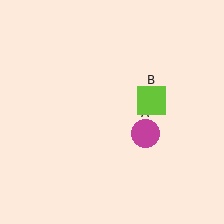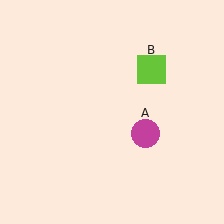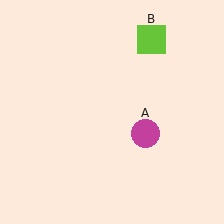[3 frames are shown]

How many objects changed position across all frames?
1 object changed position: lime square (object B).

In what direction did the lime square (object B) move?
The lime square (object B) moved up.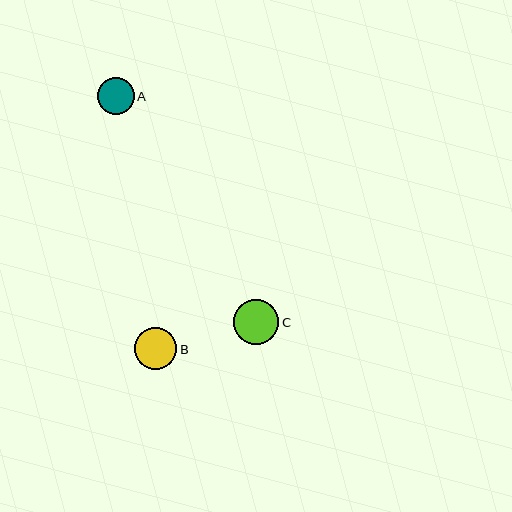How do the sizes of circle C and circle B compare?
Circle C and circle B are approximately the same size.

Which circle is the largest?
Circle C is the largest with a size of approximately 45 pixels.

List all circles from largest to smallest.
From largest to smallest: C, B, A.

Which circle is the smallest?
Circle A is the smallest with a size of approximately 36 pixels.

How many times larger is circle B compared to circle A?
Circle B is approximately 1.2 times the size of circle A.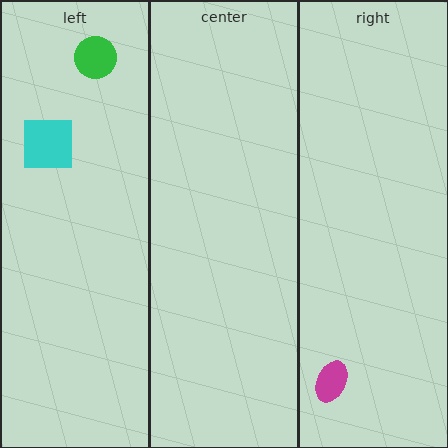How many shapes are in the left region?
2.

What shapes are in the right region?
The magenta ellipse.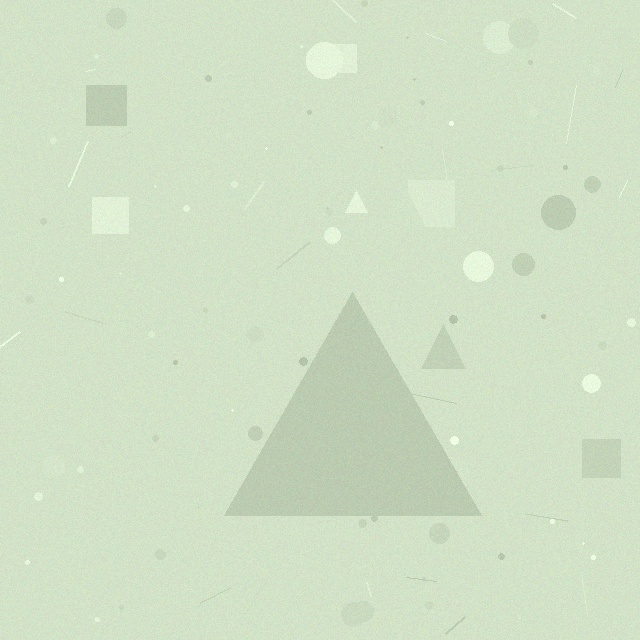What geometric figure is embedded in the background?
A triangle is embedded in the background.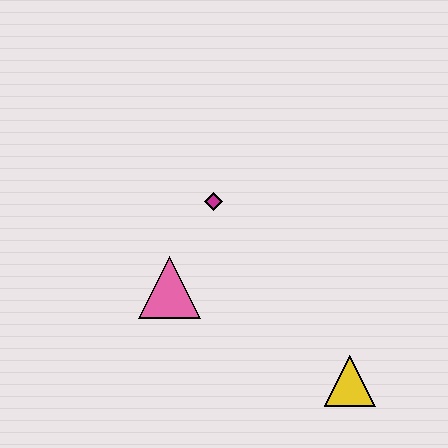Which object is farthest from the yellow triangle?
The magenta diamond is farthest from the yellow triangle.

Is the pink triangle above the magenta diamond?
No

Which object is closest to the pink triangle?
The magenta diamond is closest to the pink triangle.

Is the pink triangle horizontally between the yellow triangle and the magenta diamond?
No